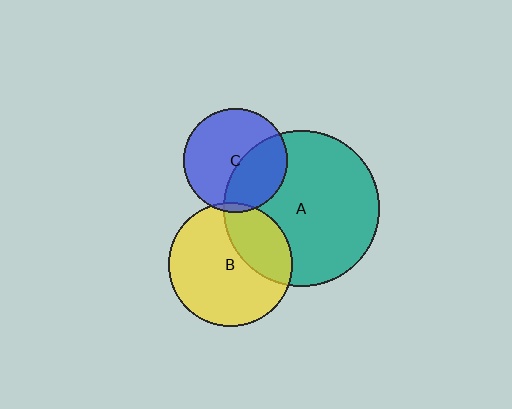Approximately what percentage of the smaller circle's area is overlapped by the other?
Approximately 5%.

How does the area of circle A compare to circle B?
Approximately 1.6 times.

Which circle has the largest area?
Circle A (teal).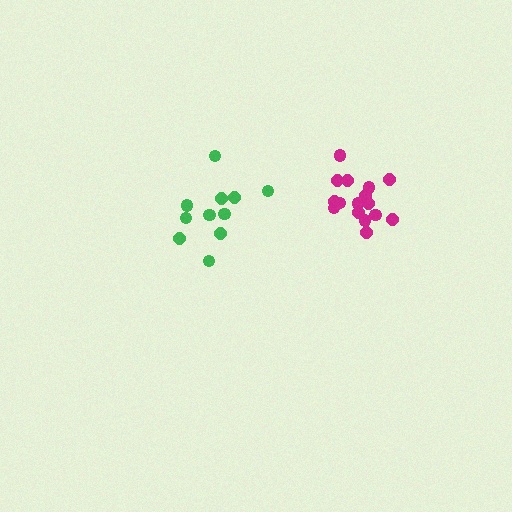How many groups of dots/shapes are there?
There are 2 groups.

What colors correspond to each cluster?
The clusters are colored: green, magenta.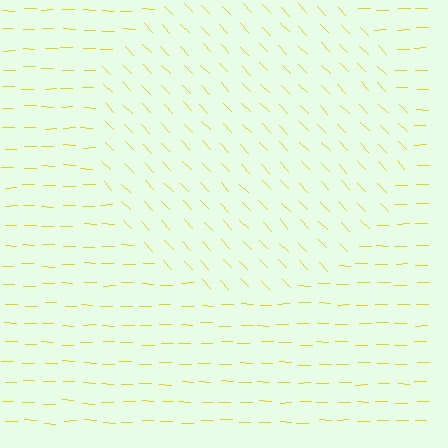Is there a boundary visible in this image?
Yes, there is a texture boundary formed by a change in line orientation.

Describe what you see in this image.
The image is filled with small yellow line segments. A circle region in the image has lines oriented differently from the surrounding lines, creating a visible texture boundary.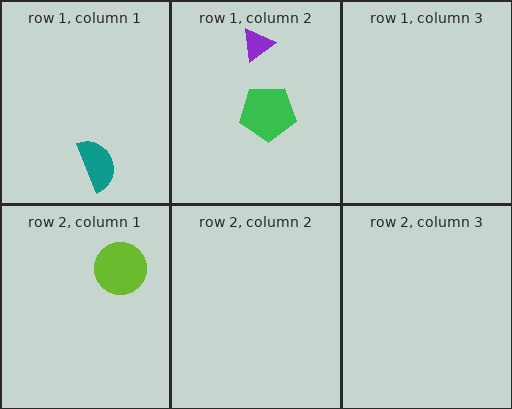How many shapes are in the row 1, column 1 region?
1.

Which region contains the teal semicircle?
The row 1, column 1 region.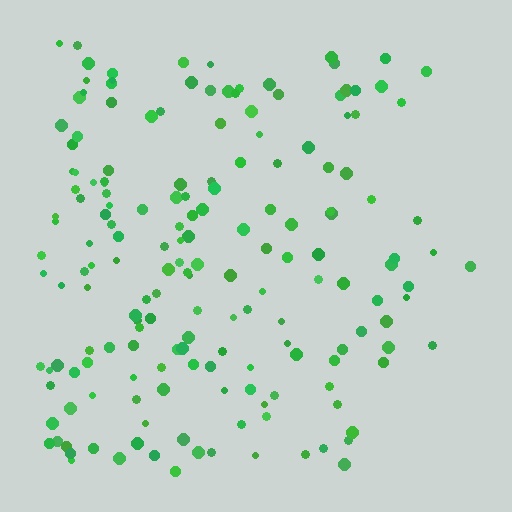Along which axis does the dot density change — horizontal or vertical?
Horizontal.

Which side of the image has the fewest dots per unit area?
The right.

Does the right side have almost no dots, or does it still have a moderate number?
Still a moderate number, just noticeably fewer than the left.